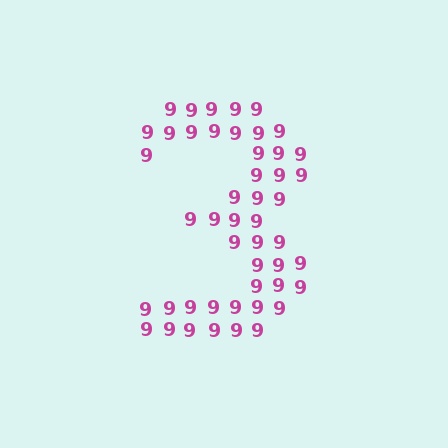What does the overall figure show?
The overall figure shows the digit 3.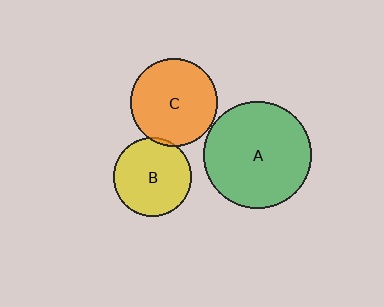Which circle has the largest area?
Circle A (green).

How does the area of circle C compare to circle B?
Approximately 1.2 times.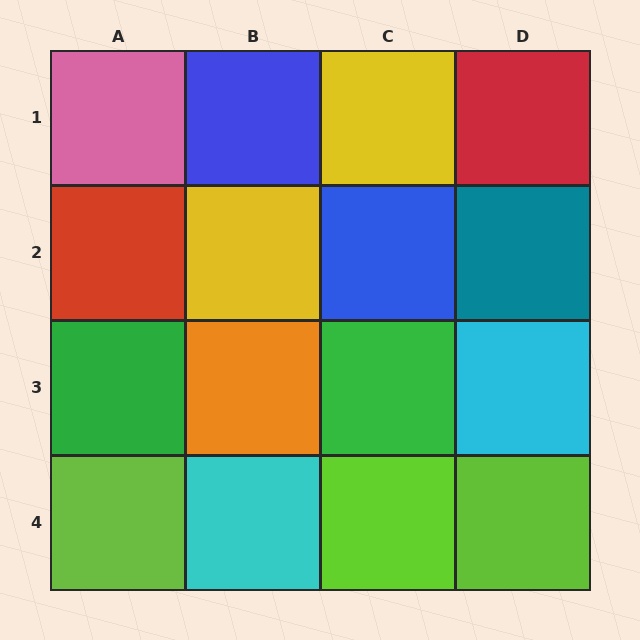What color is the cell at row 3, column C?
Green.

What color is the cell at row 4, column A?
Lime.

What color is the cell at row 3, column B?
Orange.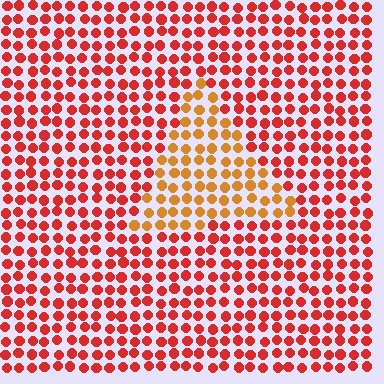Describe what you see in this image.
The image is filled with small red elements in a uniform arrangement. A triangle-shaped region is visible where the elements are tinted to a slightly different hue, forming a subtle color boundary.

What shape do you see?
I see a triangle.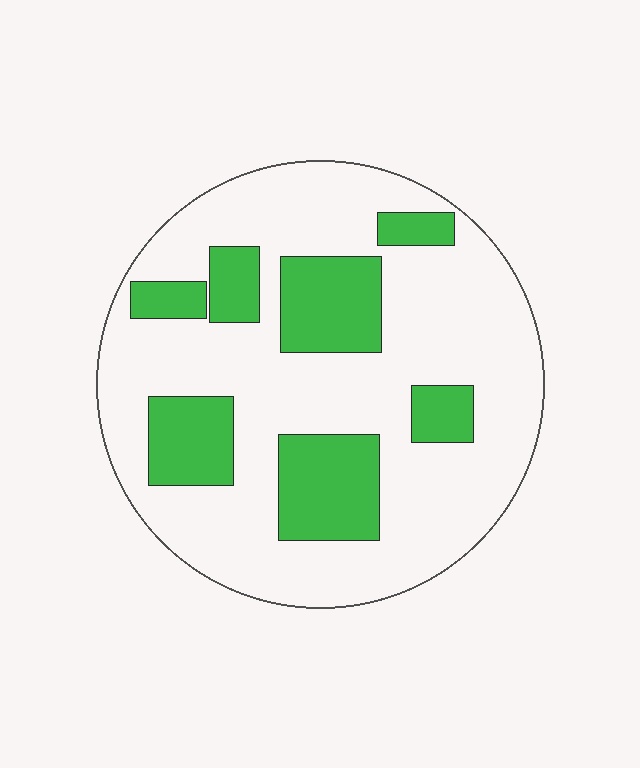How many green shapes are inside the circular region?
7.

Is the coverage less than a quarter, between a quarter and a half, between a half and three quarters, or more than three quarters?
Between a quarter and a half.